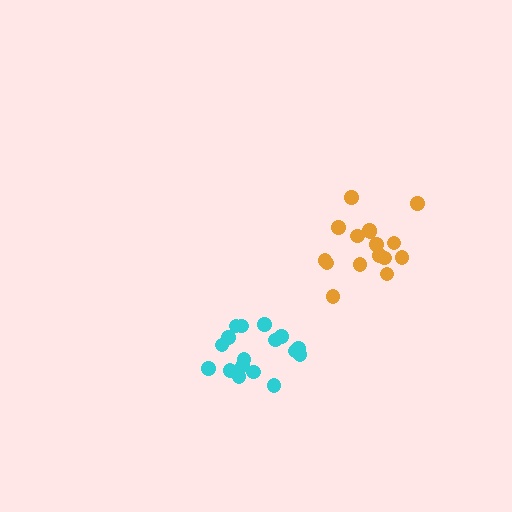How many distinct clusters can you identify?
There are 2 distinct clusters.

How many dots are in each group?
Group 1: 17 dots, Group 2: 16 dots (33 total).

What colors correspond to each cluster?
The clusters are colored: cyan, orange.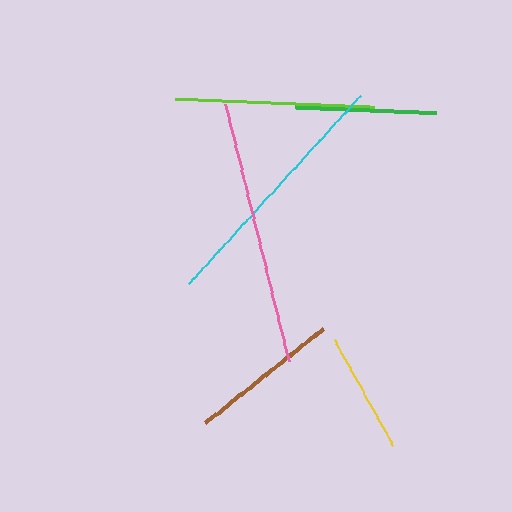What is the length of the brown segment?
The brown segment is approximately 151 pixels long.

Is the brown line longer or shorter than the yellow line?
The brown line is longer than the yellow line.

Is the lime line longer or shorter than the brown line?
The lime line is longer than the brown line.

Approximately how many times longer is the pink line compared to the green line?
The pink line is approximately 1.9 times the length of the green line.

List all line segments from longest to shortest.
From longest to shortest: pink, cyan, lime, brown, green, yellow.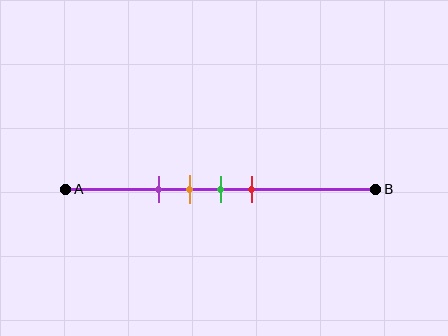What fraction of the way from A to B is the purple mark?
The purple mark is approximately 30% (0.3) of the way from A to B.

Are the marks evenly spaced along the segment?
Yes, the marks are approximately evenly spaced.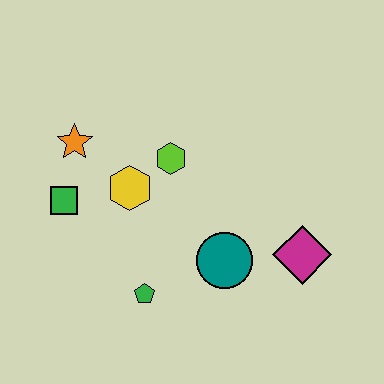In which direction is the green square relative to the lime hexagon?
The green square is to the left of the lime hexagon.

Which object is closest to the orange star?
The green square is closest to the orange star.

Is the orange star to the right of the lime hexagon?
No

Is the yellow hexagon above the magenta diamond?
Yes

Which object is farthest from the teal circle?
The orange star is farthest from the teal circle.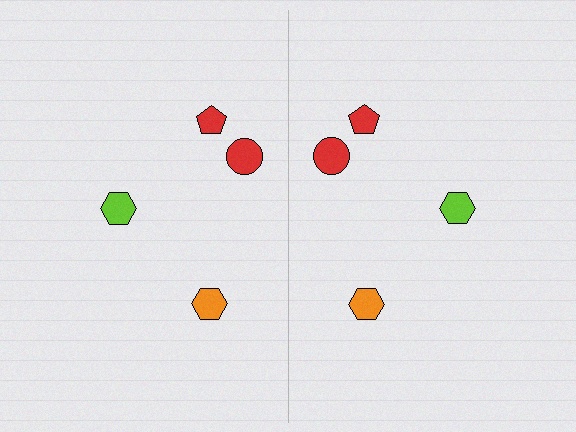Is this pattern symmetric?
Yes, this pattern has bilateral (reflection) symmetry.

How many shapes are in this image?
There are 8 shapes in this image.